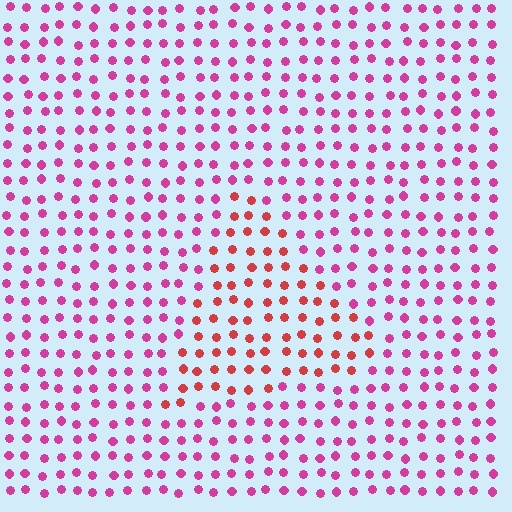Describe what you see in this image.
The image is filled with small magenta elements in a uniform arrangement. A triangle-shaped region is visible where the elements are tinted to a slightly different hue, forming a subtle color boundary.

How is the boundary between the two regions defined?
The boundary is defined purely by a slight shift in hue (about 37 degrees). Spacing, size, and orientation are identical on both sides.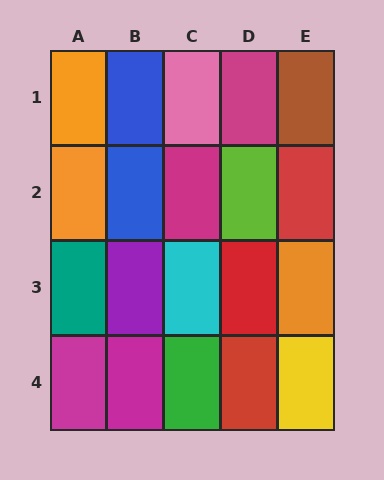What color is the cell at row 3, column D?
Red.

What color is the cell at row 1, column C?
Pink.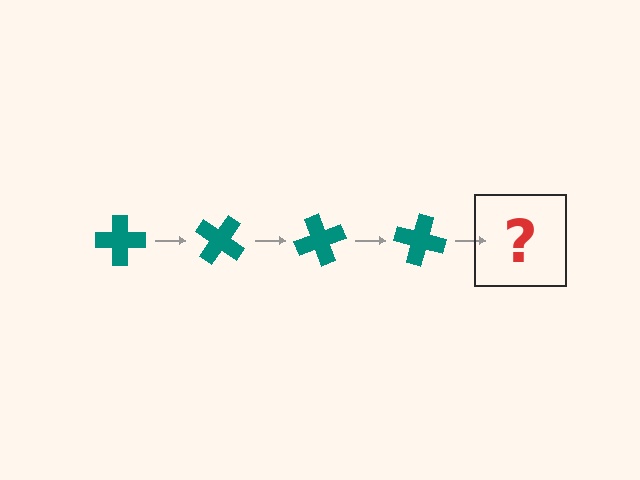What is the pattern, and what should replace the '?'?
The pattern is that the cross rotates 35 degrees each step. The '?' should be a teal cross rotated 140 degrees.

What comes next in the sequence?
The next element should be a teal cross rotated 140 degrees.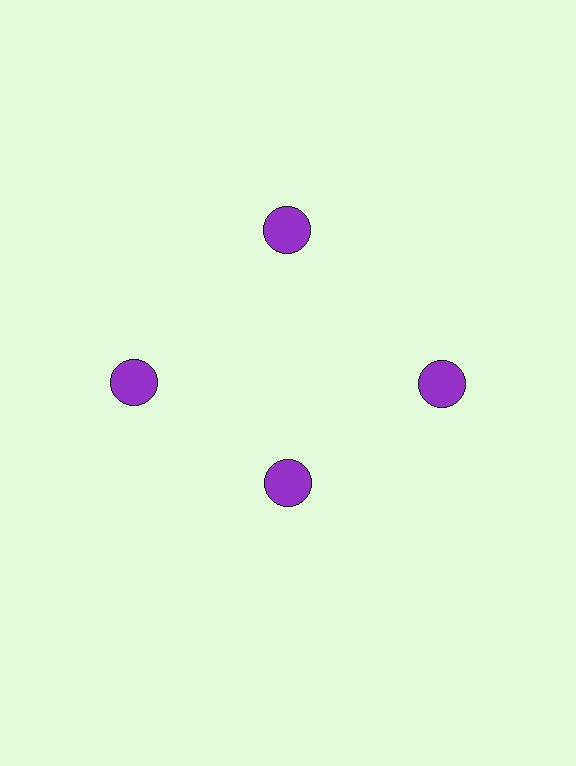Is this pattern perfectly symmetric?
No. The 4 purple circles are arranged in a ring, but one element near the 6 o'clock position is pulled inward toward the center, breaking the 4-fold rotational symmetry.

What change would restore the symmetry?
The symmetry would be restored by moving it outward, back onto the ring so that all 4 circles sit at equal angles and equal distance from the center.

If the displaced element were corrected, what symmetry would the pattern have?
It would have 4-fold rotational symmetry — the pattern would map onto itself every 90 degrees.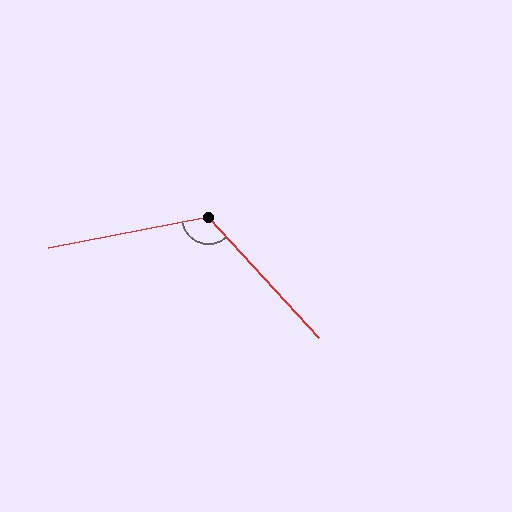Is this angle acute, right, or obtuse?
It is obtuse.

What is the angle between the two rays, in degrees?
Approximately 122 degrees.